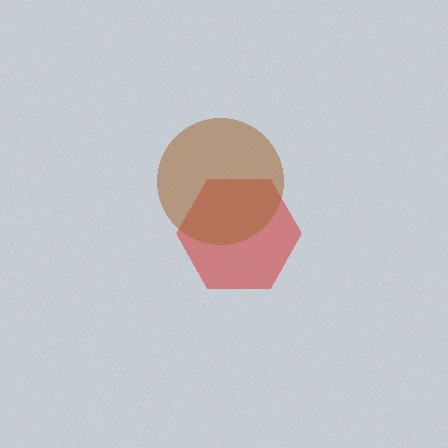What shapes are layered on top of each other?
The layered shapes are: a red hexagon, a brown circle.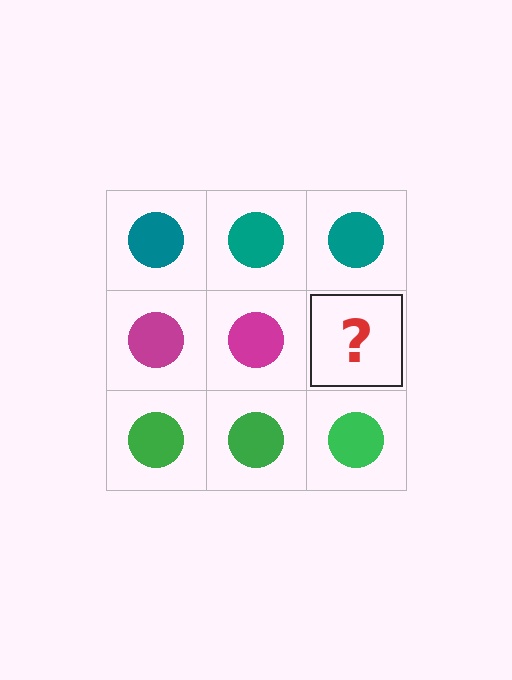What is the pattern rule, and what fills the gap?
The rule is that each row has a consistent color. The gap should be filled with a magenta circle.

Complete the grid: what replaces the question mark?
The question mark should be replaced with a magenta circle.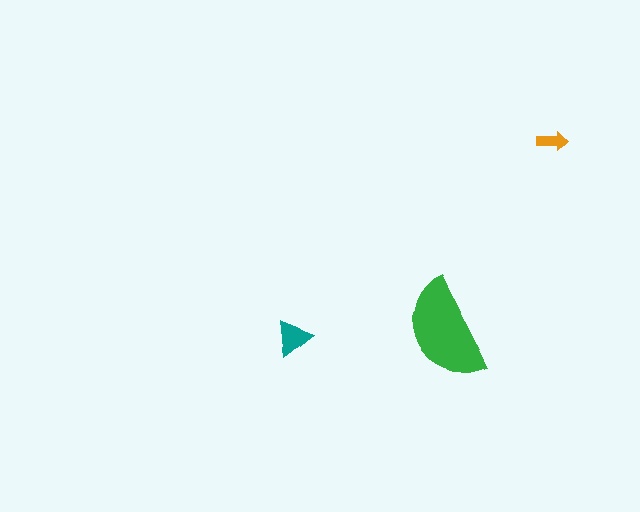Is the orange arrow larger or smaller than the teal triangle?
Smaller.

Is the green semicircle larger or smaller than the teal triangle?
Larger.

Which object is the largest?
The green semicircle.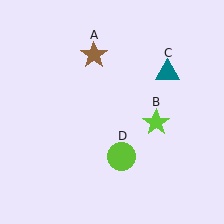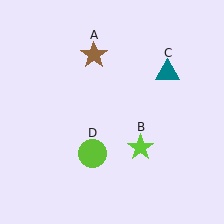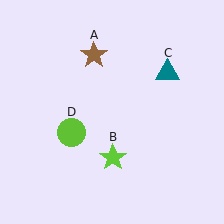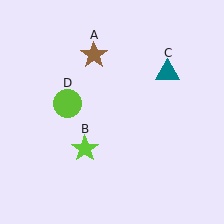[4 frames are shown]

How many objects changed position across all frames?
2 objects changed position: lime star (object B), lime circle (object D).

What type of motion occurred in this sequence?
The lime star (object B), lime circle (object D) rotated clockwise around the center of the scene.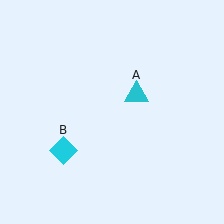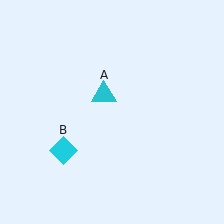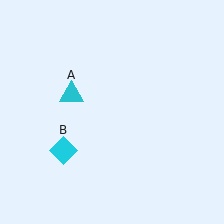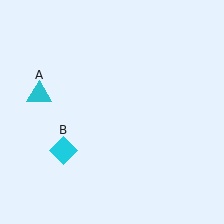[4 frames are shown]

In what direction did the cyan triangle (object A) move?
The cyan triangle (object A) moved left.